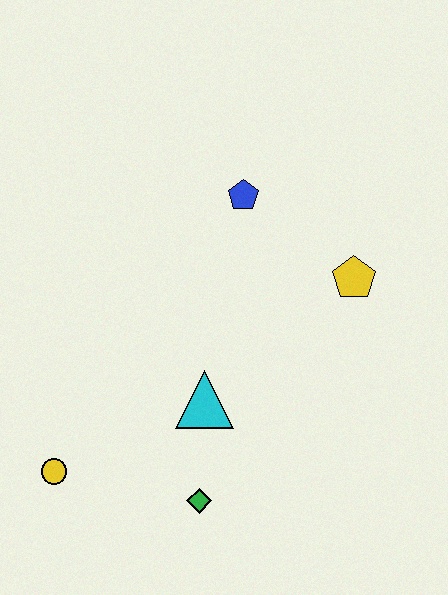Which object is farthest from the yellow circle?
The yellow pentagon is farthest from the yellow circle.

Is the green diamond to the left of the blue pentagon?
Yes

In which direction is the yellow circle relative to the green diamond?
The yellow circle is to the left of the green diamond.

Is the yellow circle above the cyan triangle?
No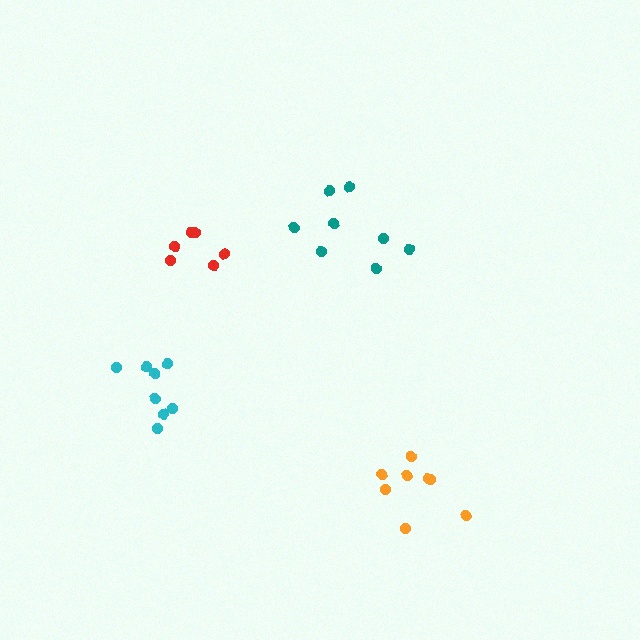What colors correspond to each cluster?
The clusters are colored: cyan, orange, red, teal.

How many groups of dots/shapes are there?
There are 4 groups.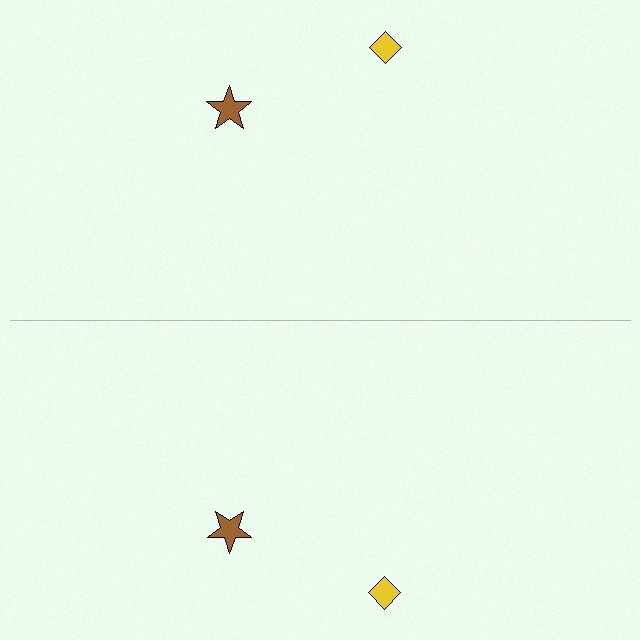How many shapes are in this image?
There are 4 shapes in this image.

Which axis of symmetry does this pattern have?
The pattern has a horizontal axis of symmetry running through the center of the image.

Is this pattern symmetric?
Yes, this pattern has bilateral (reflection) symmetry.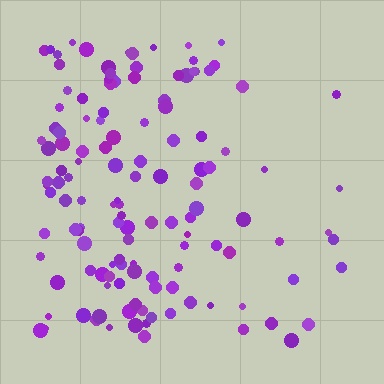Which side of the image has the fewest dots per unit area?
The right.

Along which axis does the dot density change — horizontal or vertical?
Horizontal.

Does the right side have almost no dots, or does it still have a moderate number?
Still a moderate number, just noticeably fewer than the left.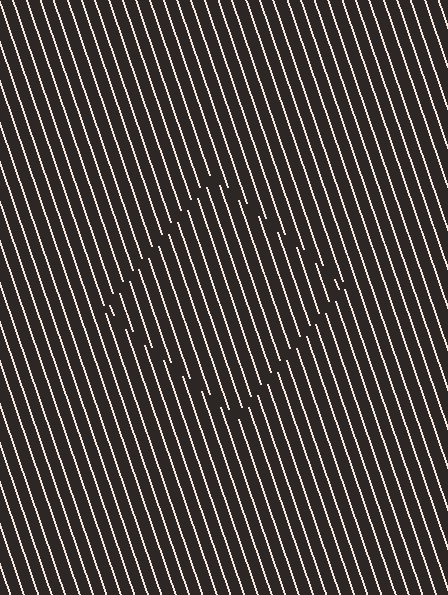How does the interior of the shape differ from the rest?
The interior of the shape contains the same grating, shifted by half a period — the contour is defined by the phase discontinuity where line-ends from the inner and outer gratings abut.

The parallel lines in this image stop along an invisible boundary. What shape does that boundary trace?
An illusory square. The interior of the shape contains the same grating, shifted by half a period — the contour is defined by the phase discontinuity where line-ends from the inner and outer gratings abut.